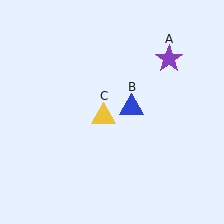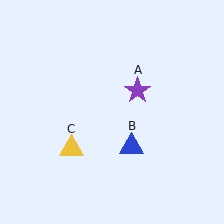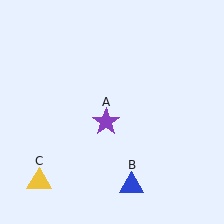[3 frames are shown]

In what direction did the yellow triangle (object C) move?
The yellow triangle (object C) moved down and to the left.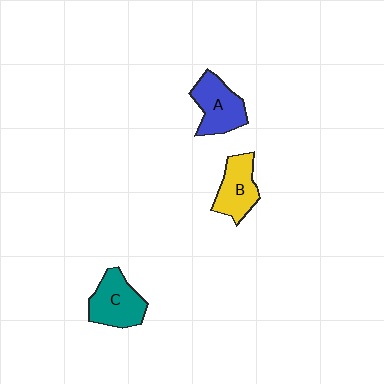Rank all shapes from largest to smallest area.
From largest to smallest: C (teal), A (blue), B (yellow).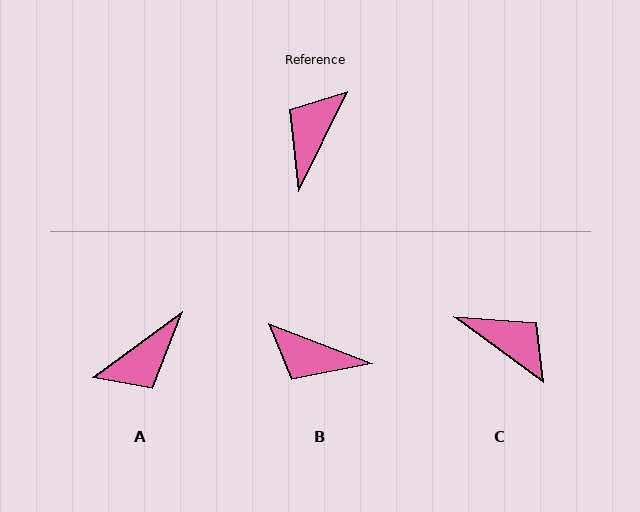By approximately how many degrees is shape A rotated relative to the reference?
Approximately 153 degrees counter-clockwise.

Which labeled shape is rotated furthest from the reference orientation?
A, about 153 degrees away.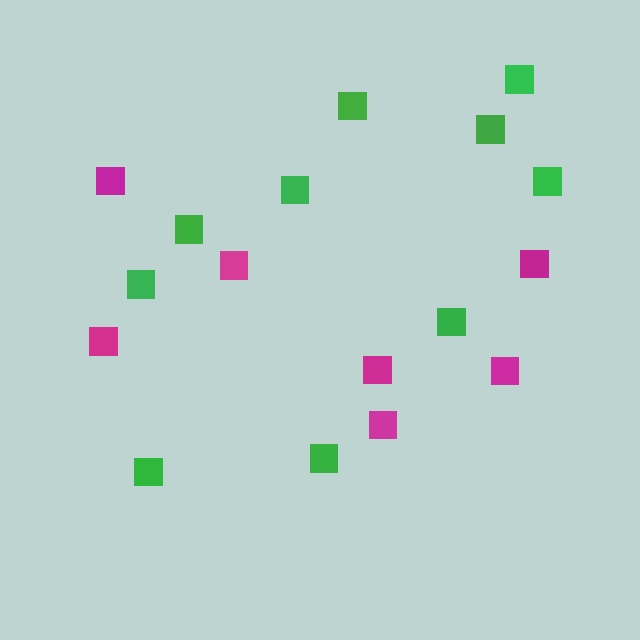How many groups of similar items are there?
There are 2 groups: one group of magenta squares (7) and one group of green squares (10).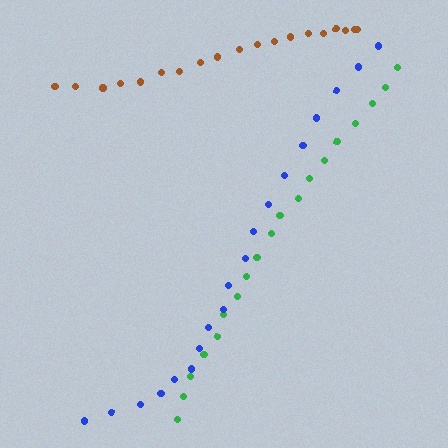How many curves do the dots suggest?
There are 3 distinct paths.